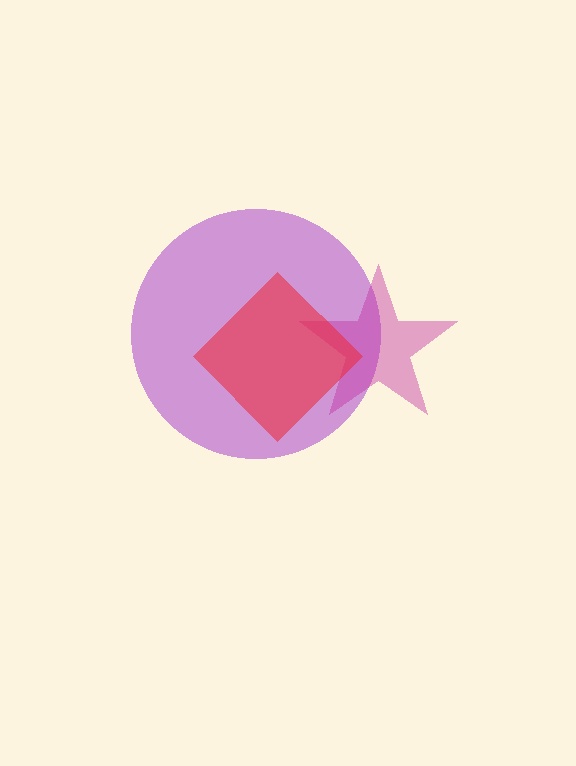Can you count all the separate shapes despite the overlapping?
Yes, there are 3 separate shapes.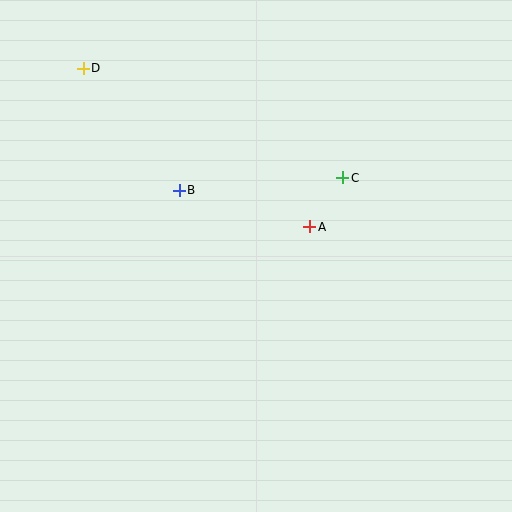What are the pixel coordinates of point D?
Point D is at (83, 68).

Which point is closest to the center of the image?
Point A at (310, 227) is closest to the center.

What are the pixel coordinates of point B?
Point B is at (179, 190).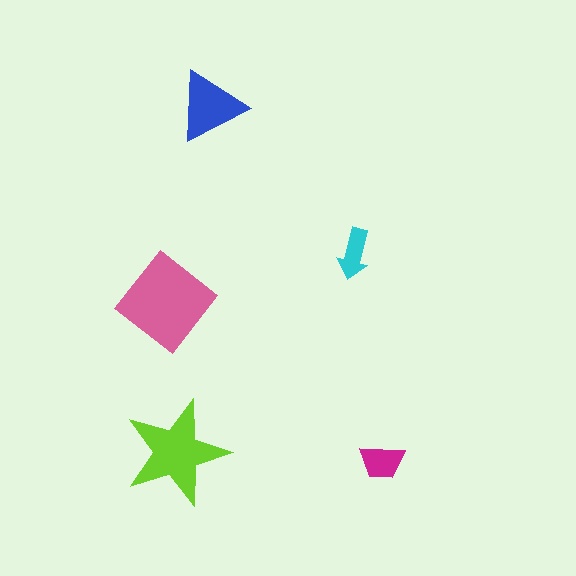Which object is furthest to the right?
The magenta trapezoid is rightmost.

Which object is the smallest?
The cyan arrow.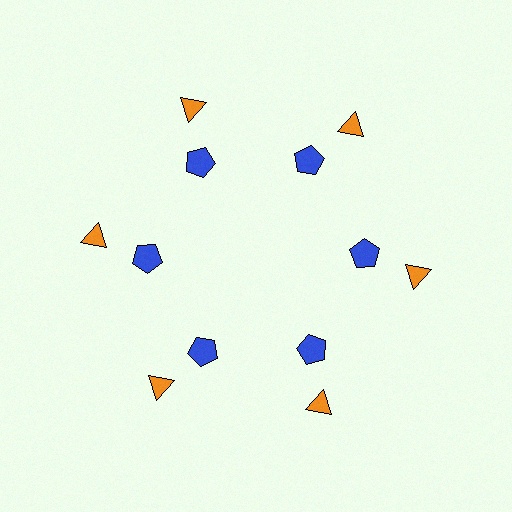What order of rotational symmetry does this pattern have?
This pattern has 6-fold rotational symmetry.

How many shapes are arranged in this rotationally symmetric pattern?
There are 12 shapes, arranged in 6 groups of 2.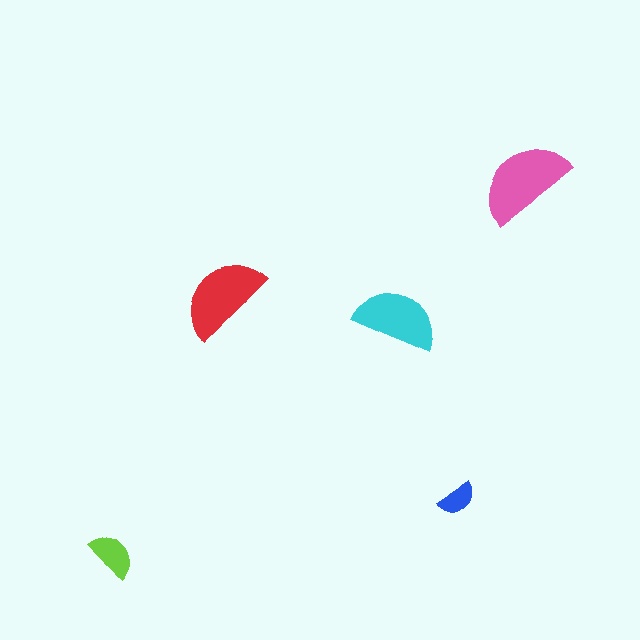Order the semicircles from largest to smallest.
the pink one, the red one, the cyan one, the lime one, the blue one.